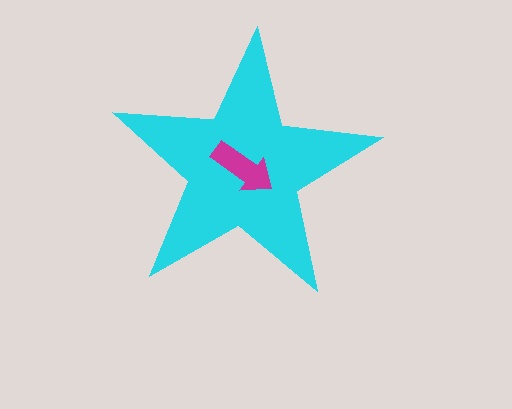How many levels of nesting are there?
2.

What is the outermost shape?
The cyan star.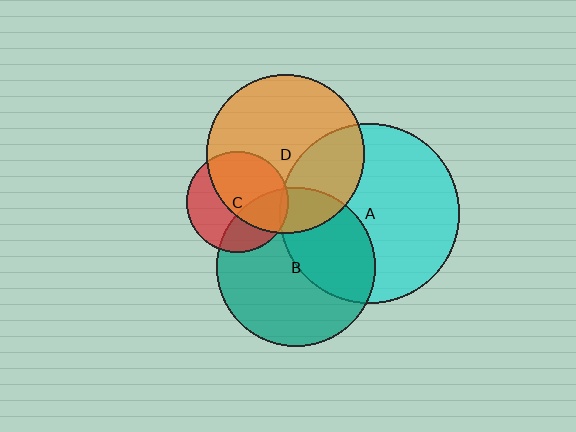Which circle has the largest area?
Circle A (cyan).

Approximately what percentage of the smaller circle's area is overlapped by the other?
Approximately 55%.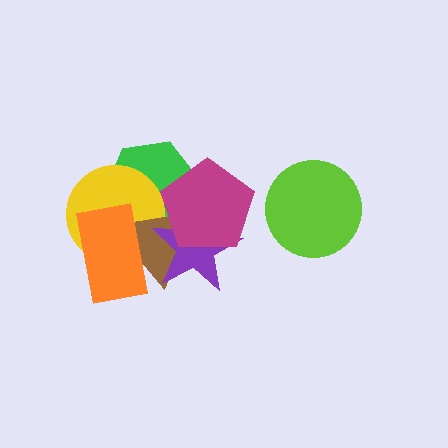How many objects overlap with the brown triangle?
5 objects overlap with the brown triangle.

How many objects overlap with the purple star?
5 objects overlap with the purple star.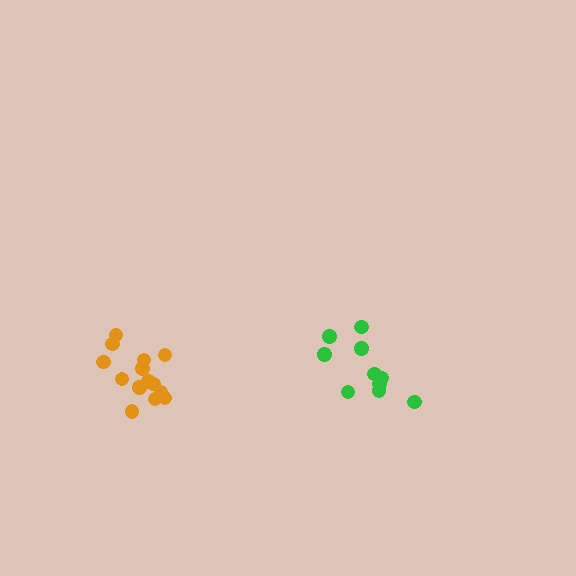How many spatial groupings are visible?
There are 2 spatial groupings.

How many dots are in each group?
Group 1: 14 dots, Group 2: 11 dots (25 total).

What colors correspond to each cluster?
The clusters are colored: orange, green.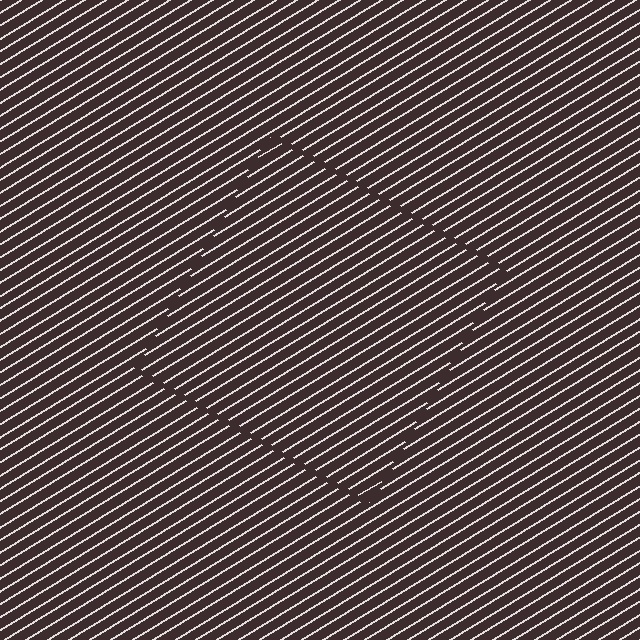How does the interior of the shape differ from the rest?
The interior of the shape contains the same grating, shifted by half a period — the contour is defined by the phase discontinuity where line-ends from the inner and outer gratings abut.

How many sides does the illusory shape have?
4 sides — the line-ends trace a square.